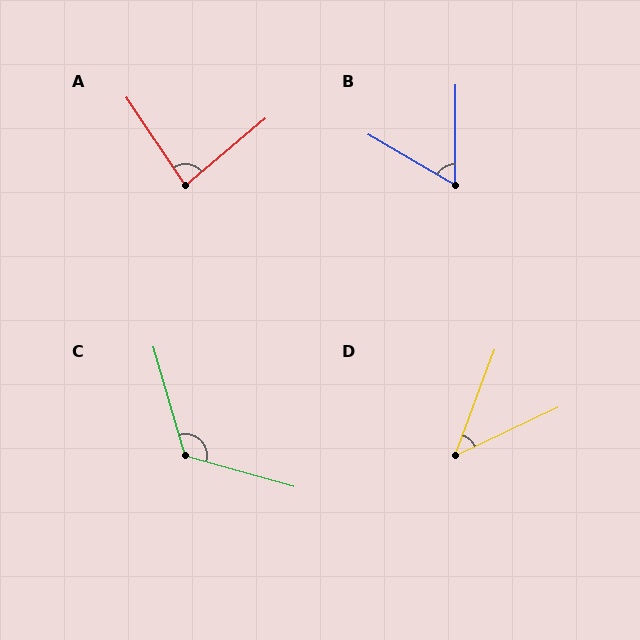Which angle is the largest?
C, at approximately 122 degrees.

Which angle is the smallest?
D, at approximately 44 degrees.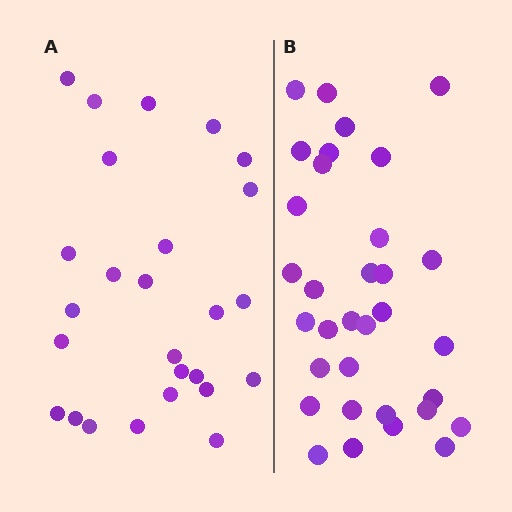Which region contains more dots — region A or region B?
Region B (the right region) has more dots.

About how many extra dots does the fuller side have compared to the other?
Region B has roughly 8 or so more dots than region A.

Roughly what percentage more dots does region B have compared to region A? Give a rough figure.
About 25% more.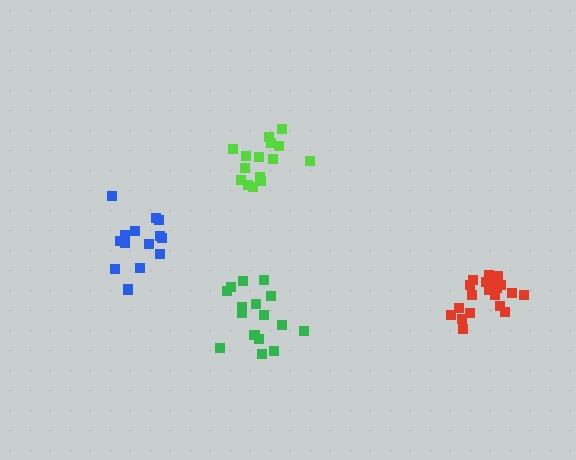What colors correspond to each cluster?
The clusters are colored: lime, red, blue, green.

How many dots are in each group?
Group 1: 15 dots, Group 2: 20 dots, Group 3: 14 dots, Group 4: 16 dots (65 total).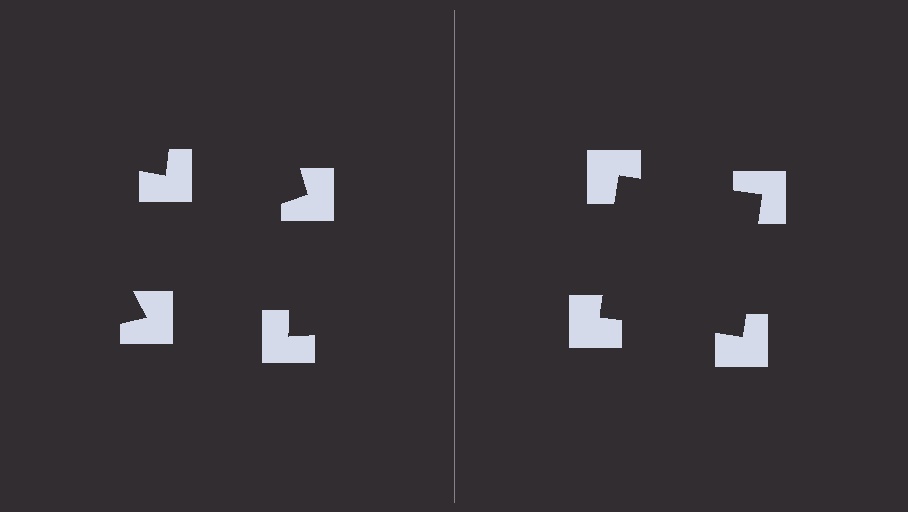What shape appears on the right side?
An illusory square.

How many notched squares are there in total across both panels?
8 — 4 on each side.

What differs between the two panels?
The notched squares are positioned identically on both sides; only the wedge orientations differ. On the right they align to a square; on the left they are misaligned.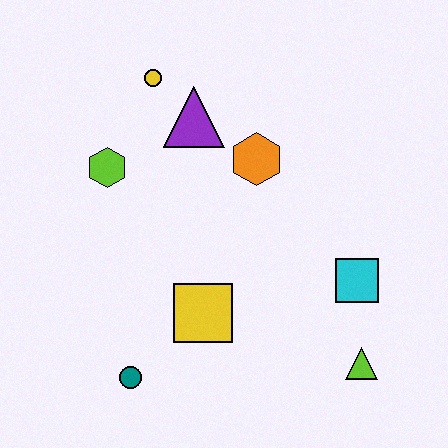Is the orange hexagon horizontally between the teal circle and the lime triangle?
Yes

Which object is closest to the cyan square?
The lime triangle is closest to the cyan square.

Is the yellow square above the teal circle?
Yes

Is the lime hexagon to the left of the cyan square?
Yes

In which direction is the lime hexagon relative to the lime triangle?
The lime hexagon is to the left of the lime triangle.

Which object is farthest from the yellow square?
The yellow circle is farthest from the yellow square.